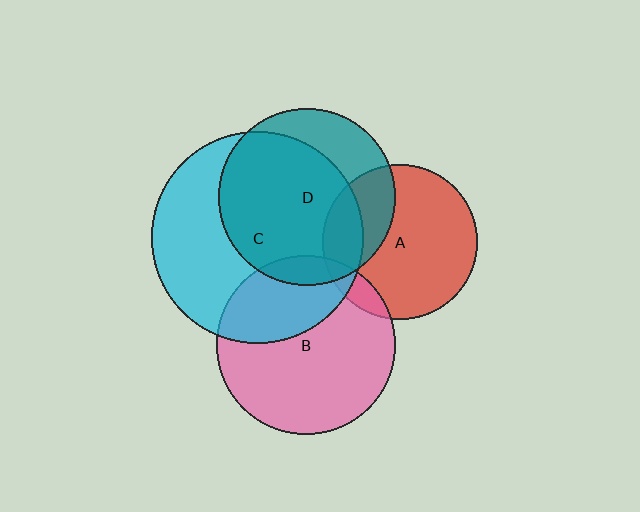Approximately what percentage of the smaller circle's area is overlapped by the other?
Approximately 15%.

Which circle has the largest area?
Circle C (cyan).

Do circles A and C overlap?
Yes.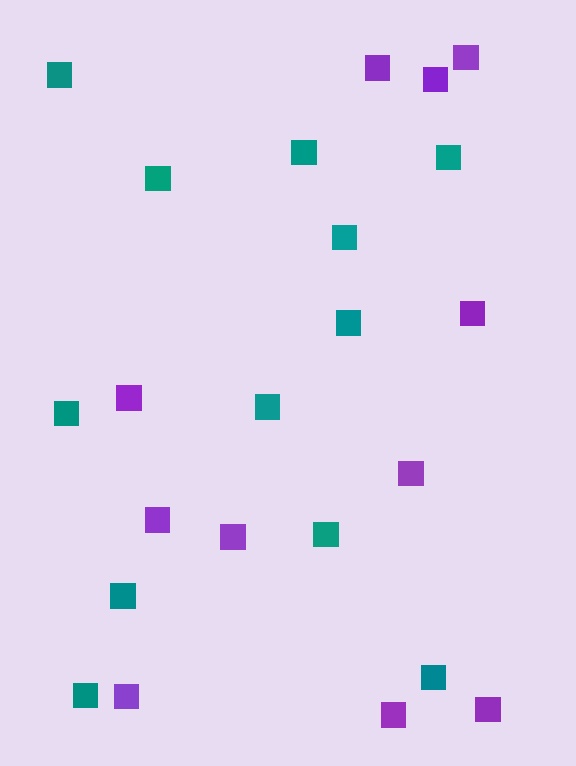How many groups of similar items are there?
There are 2 groups: one group of teal squares (12) and one group of purple squares (11).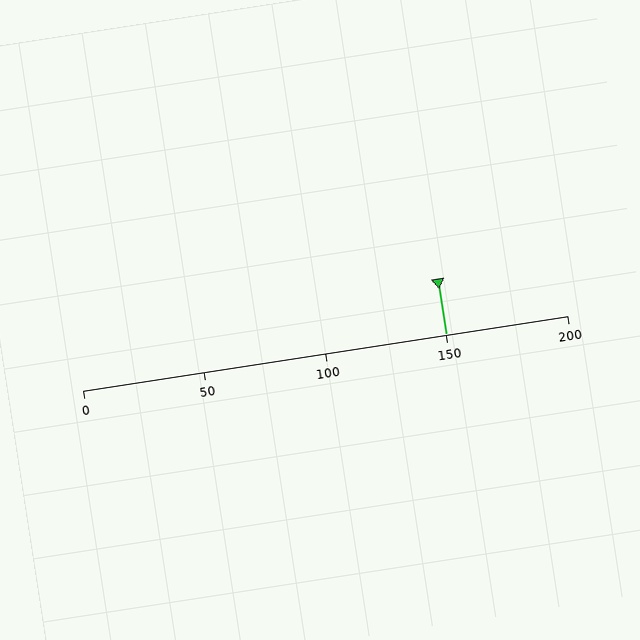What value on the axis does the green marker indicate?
The marker indicates approximately 150.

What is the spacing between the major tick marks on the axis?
The major ticks are spaced 50 apart.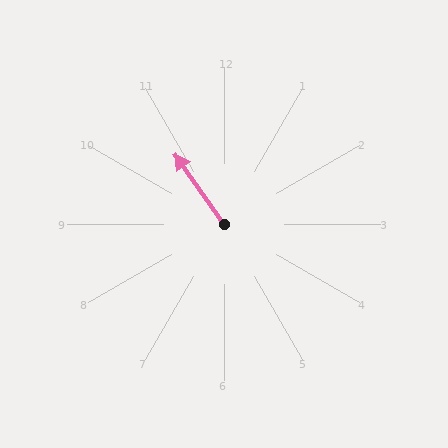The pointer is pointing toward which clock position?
Roughly 11 o'clock.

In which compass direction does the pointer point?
Northwest.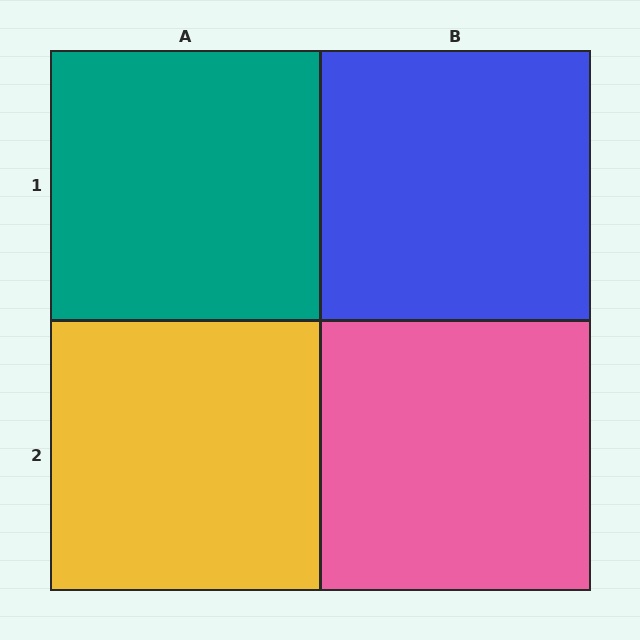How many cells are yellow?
1 cell is yellow.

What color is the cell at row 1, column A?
Teal.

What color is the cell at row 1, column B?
Blue.